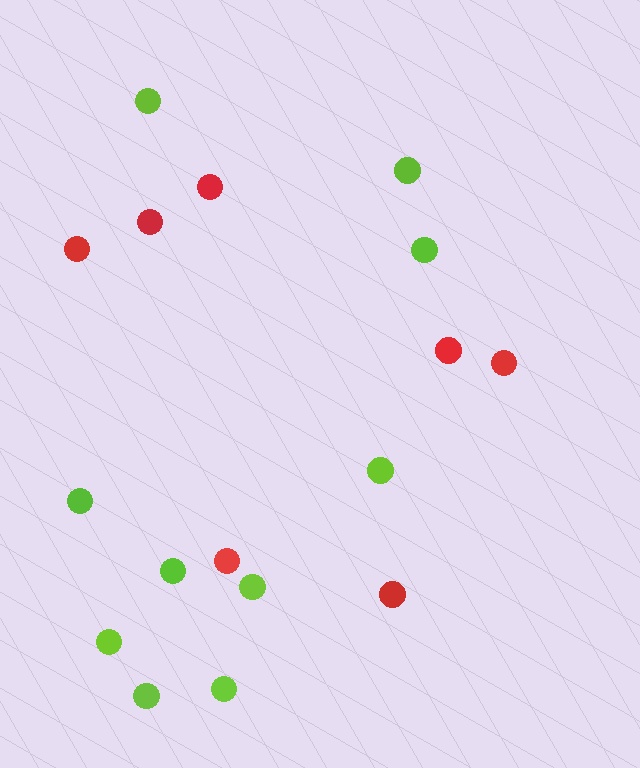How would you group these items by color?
There are 2 groups: one group of lime circles (10) and one group of red circles (7).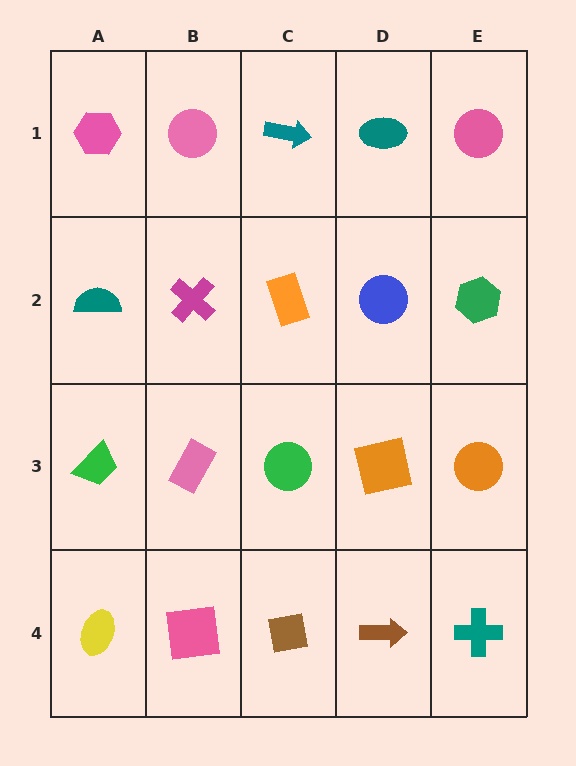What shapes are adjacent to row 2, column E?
A pink circle (row 1, column E), an orange circle (row 3, column E), a blue circle (row 2, column D).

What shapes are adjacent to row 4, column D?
An orange square (row 3, column D), a brown square (row 4, column C), a teal cross (row 4, column E).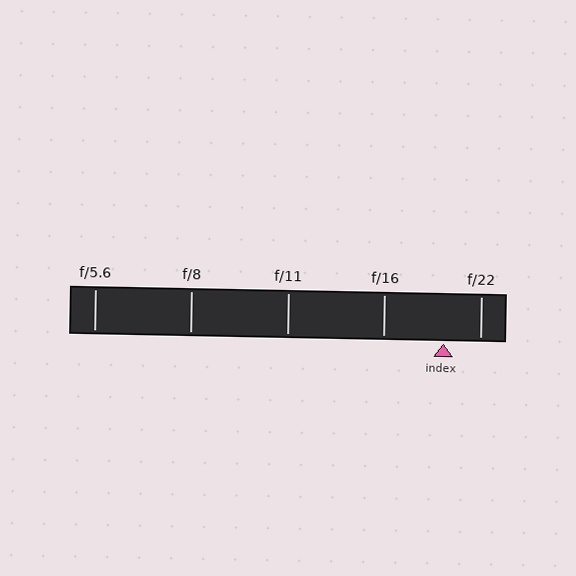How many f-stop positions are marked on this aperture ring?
There are 5 f-stop positions marked.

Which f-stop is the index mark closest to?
The index mark is closest to f/22.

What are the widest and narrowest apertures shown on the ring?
The widest aperture shown is f/5.6 and the narrowest is f/22.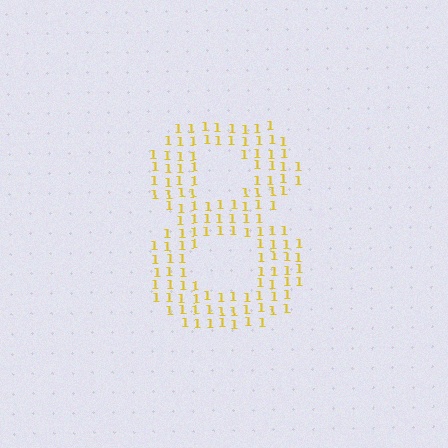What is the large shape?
The large shape is the digit 8.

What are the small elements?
The small elements are digit 1's.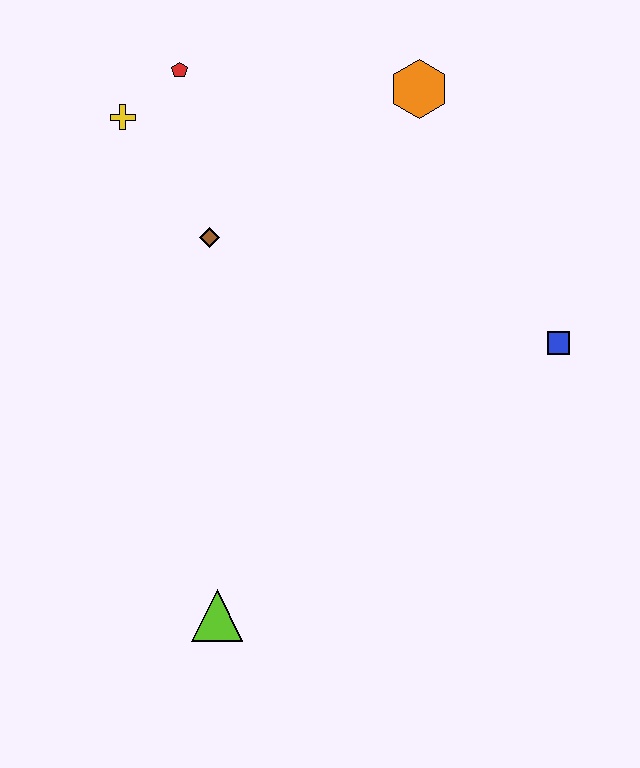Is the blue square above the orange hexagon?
No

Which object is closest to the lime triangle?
The brown diamond is closest to the lime triangle.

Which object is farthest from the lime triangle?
The orange hexagon is farthest from the lime triangle.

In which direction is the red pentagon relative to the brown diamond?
The red pentagon is above the brown diamond.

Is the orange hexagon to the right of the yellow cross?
Yes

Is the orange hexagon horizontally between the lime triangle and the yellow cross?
No